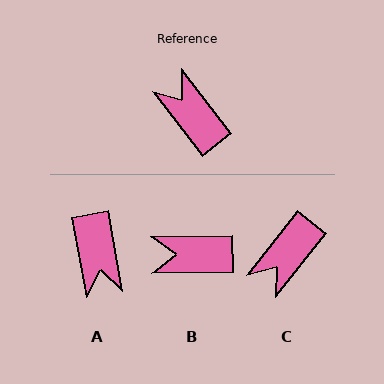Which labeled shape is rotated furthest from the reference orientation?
A, about 152 degrees away.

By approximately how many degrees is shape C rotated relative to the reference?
Approximately 104 degrees counter-clockwise.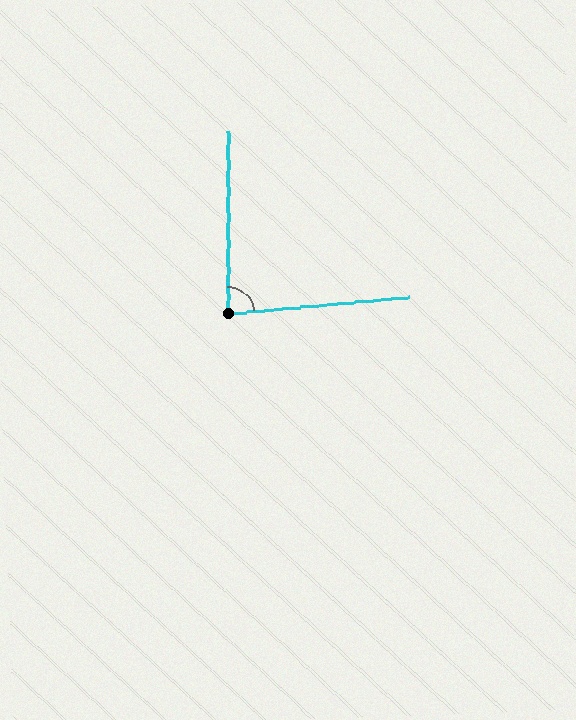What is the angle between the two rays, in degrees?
Approximately 85 degrees.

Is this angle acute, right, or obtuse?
It is acute.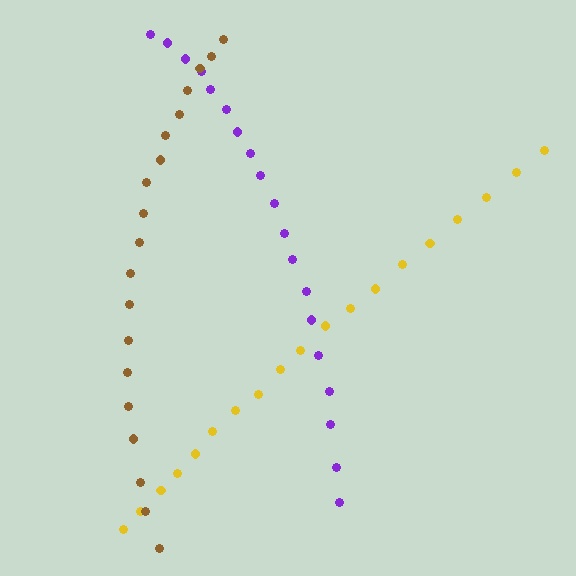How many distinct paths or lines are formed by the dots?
There are 3 distinct paths.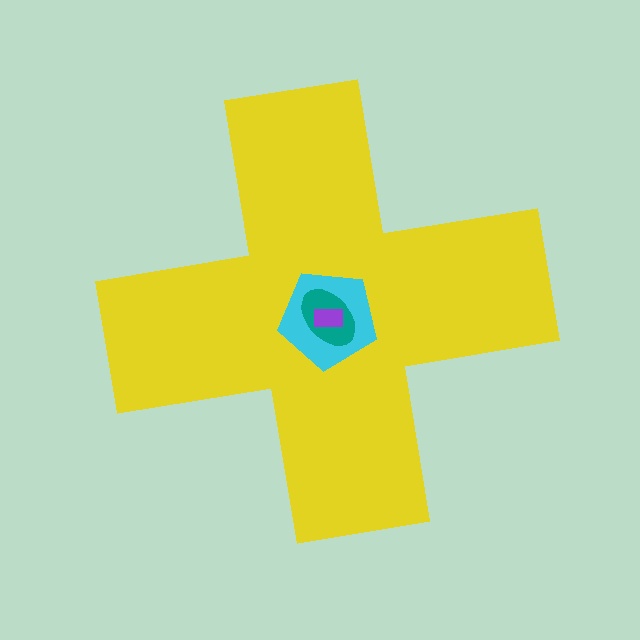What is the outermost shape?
The yellow cross.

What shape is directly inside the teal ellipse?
The purple rectangle.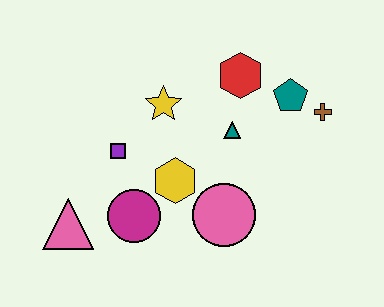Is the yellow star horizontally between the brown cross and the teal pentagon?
No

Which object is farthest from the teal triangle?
The pink triangle is farthest from the teal triangle.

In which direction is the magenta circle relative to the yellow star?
The magenta circle is below the yellow star.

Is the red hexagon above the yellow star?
Yes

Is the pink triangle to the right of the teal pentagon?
No